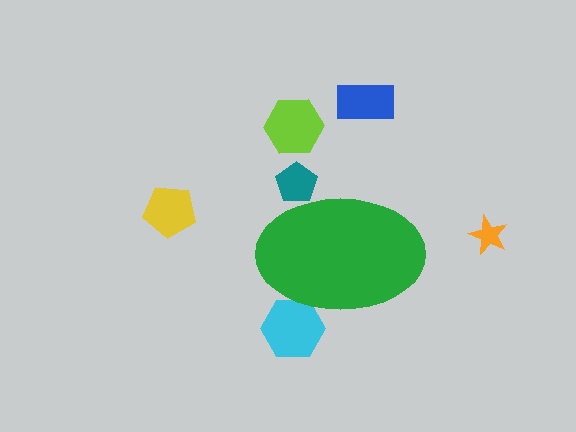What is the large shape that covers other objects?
A green ellipse.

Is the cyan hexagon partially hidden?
Yes, the cyan hexagon is partially hidden behind the green ellipse.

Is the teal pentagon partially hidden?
Yes, the teal pentagon is partially hidden behind the green ellipse.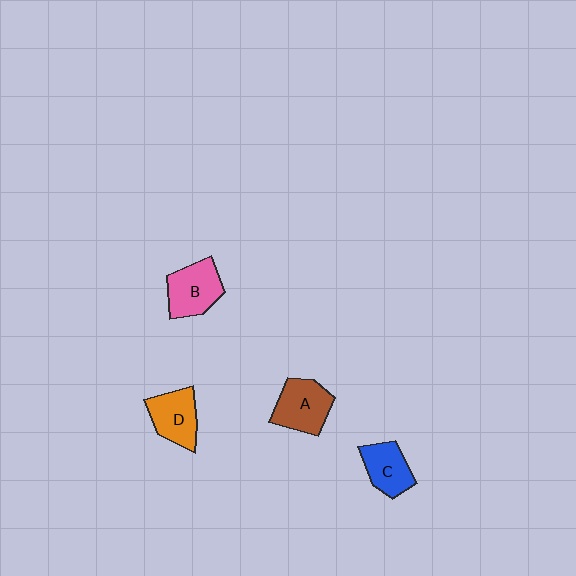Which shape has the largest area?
Shape A (brown).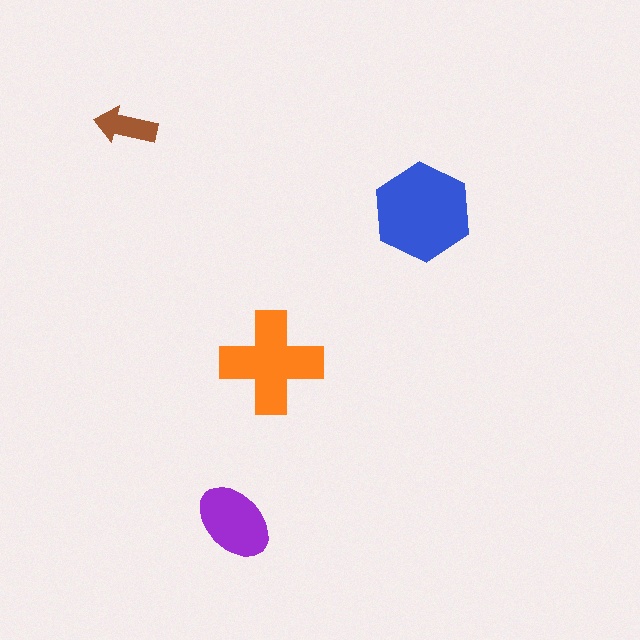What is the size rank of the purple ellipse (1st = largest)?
3rd.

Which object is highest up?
The brown arrow is topmost.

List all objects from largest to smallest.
The blue hexagon, the orange cross, the purple ellipse, the brown arrow.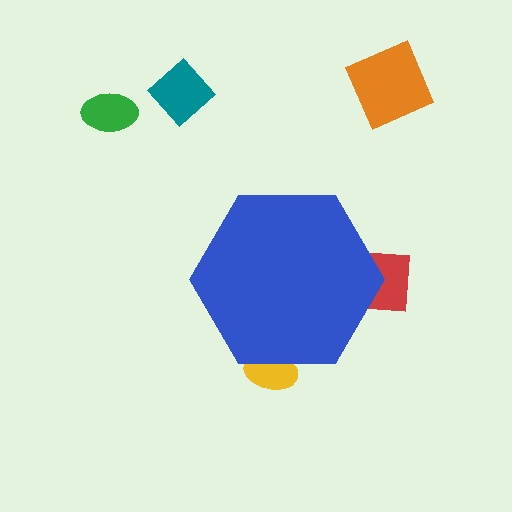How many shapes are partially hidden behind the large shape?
2 shapes are partially hidden.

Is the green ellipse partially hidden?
No, the green ellipse is fully visible.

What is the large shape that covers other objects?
A blue hexagon.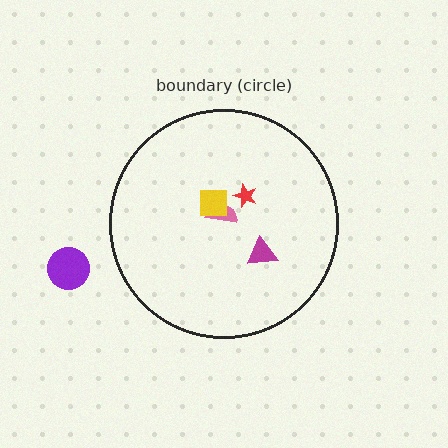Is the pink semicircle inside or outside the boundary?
Inside.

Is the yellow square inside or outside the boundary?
Inside.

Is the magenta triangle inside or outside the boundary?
Inside.